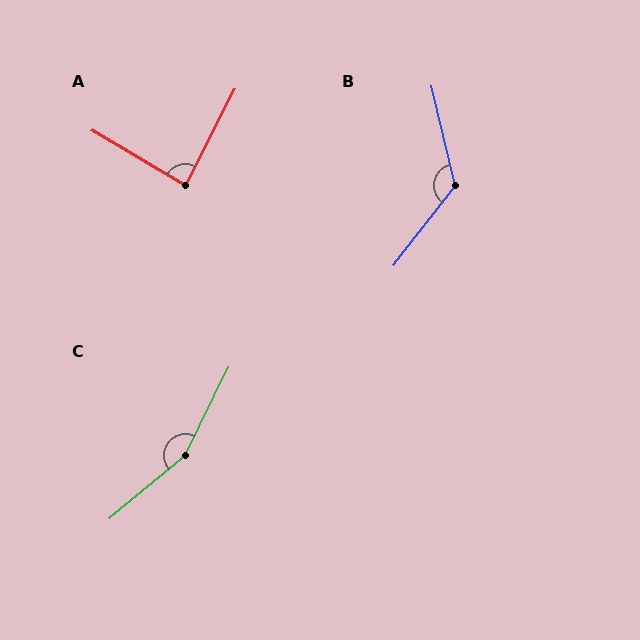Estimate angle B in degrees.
Approximately 129 degrees.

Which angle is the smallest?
A, at approximately 86 degrees.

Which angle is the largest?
C, at approximately 156 degrees.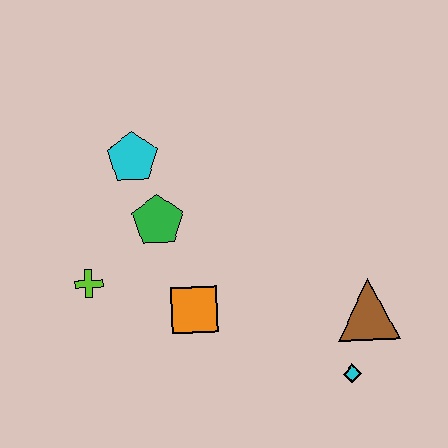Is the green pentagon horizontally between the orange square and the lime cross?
Yes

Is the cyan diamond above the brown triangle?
No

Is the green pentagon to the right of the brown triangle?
No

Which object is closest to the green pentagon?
The cyan pentagon is closest to the green pentagon.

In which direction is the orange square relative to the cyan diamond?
The orange square is to the left of the cyan diamond.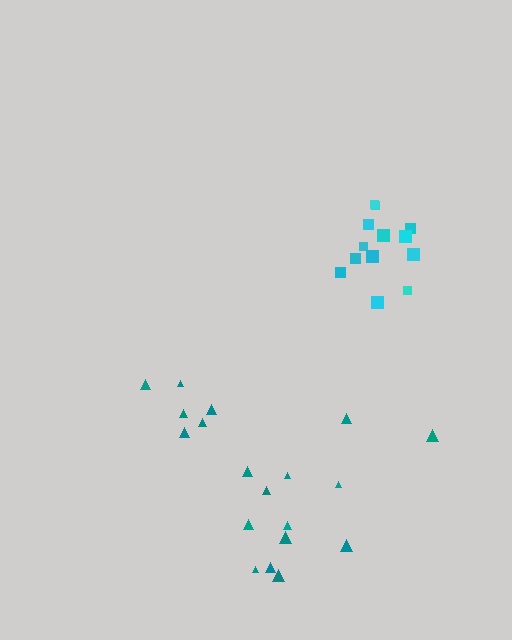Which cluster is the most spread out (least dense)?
Teal.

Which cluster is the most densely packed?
Cyan.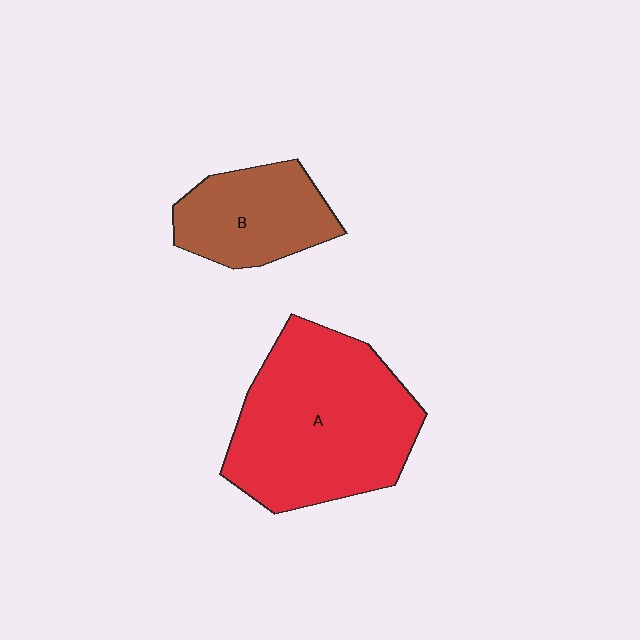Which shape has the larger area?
Shape A (red).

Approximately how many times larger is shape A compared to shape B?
Approximately 2.0 times.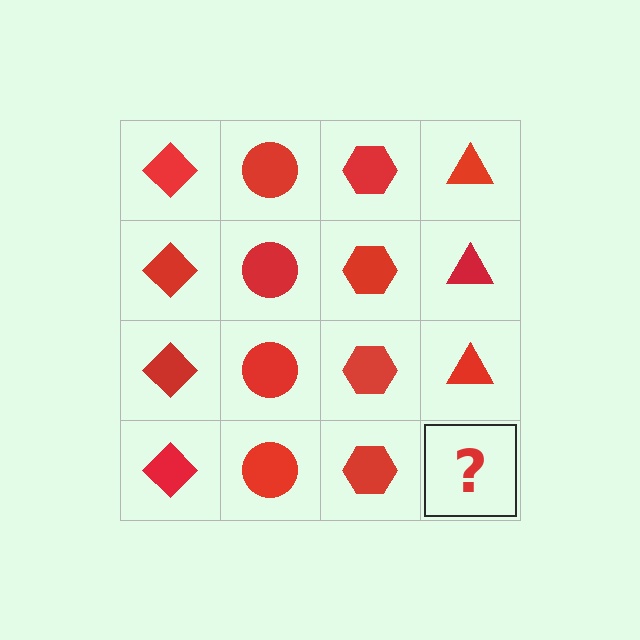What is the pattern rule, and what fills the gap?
The rule is that each column has a consistent shape. The gap should be filled with a red triangle.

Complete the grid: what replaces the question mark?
The question mark should be replaced with a red triangle.